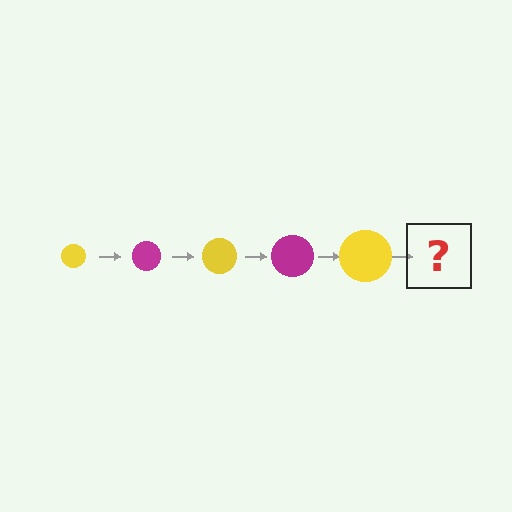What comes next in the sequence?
The next element should be a magenta circle, larger than the previous one.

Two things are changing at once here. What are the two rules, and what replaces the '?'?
The two rules are that the circle grows larger each step and the color cycles through yellow and magenta. The '?' should be a magenta circle, larger than the previous one.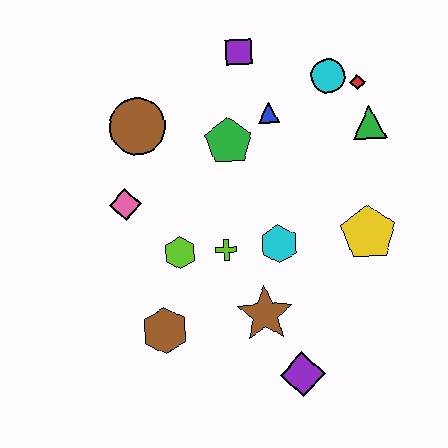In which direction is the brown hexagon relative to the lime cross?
The brown hexagon is below the lime cross.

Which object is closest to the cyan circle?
The red diamond is closest to the cyan circle.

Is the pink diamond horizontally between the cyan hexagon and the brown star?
No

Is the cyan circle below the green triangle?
No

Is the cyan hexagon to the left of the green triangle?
Yes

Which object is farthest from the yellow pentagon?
The brown circle is farthest from the yellow pentagon.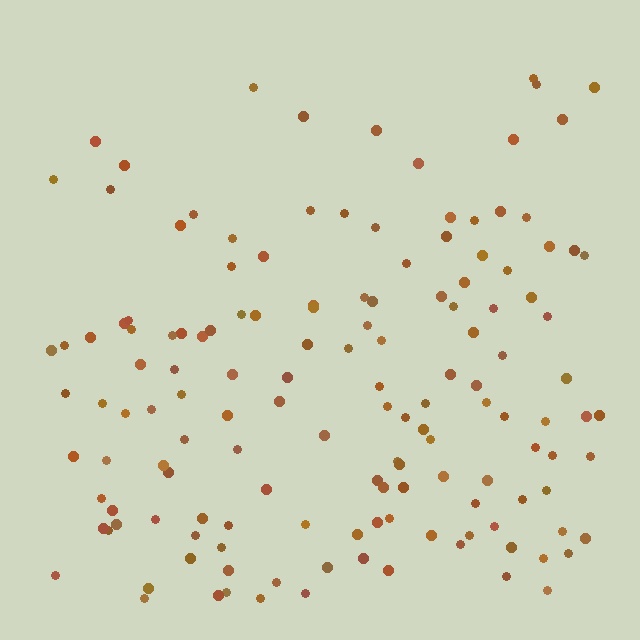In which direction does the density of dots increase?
From top to bottom, with the bottom side densest.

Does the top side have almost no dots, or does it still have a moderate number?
Still a moderate number, just noticeably fewer than the bottom.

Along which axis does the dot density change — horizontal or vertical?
Vertical.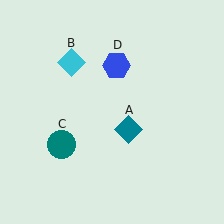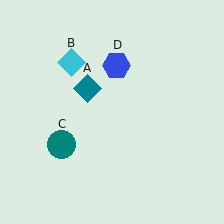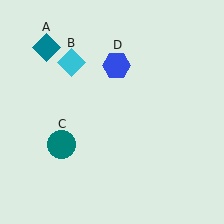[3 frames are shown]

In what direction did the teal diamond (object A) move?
The teal diamond (object A) moved up and to the left.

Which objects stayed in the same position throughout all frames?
Cyan diamond (object B) and teal circle (object C) and blue hexagon (object D) remained stationary.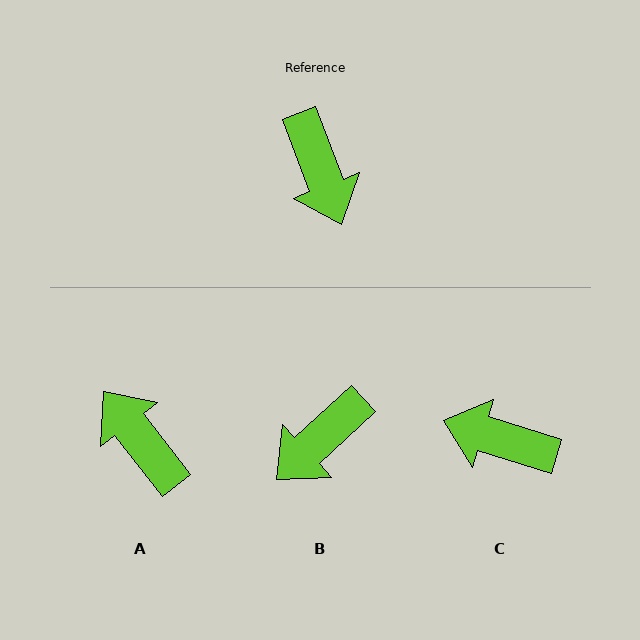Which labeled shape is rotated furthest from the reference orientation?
A, about 163 degrees away.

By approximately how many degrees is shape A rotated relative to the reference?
Approximately 163 degrees clockwise.